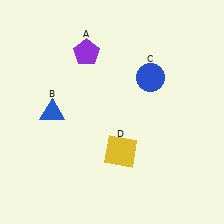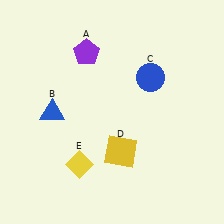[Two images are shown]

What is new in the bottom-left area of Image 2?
A yellow diamond (E) was added in the bottom-left area of Image 2.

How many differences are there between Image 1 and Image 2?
There is 1 difference between the two images.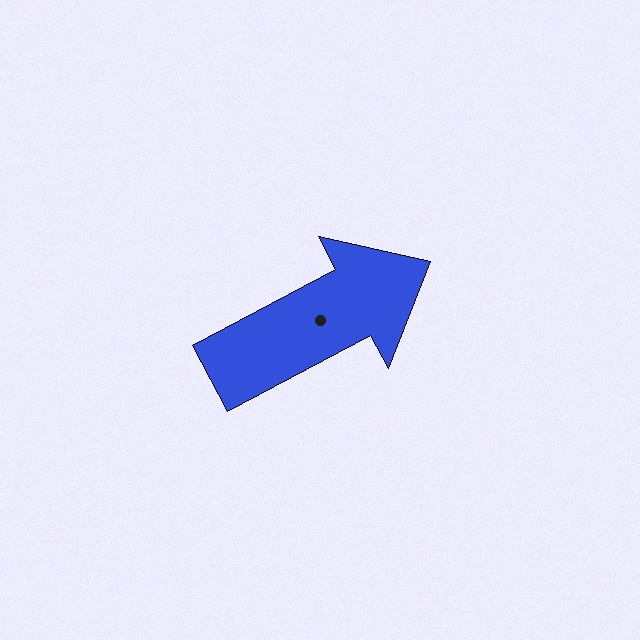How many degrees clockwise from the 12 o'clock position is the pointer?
Approximately 62 degrees.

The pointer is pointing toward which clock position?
Roughly 2 o'clock.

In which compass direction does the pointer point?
Northeast.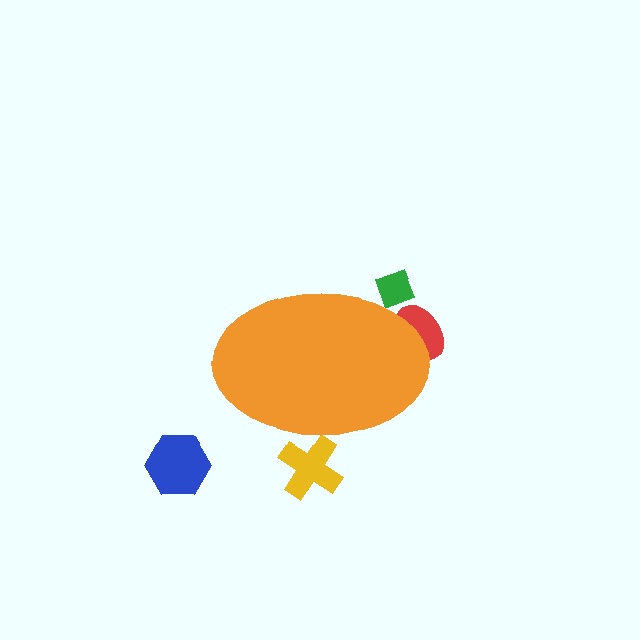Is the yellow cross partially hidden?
Yes, the yellow cross is partially hidden behind the orange ellipse.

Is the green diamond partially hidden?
Yes, the green diamond is partially hidden behind the orange ellipse.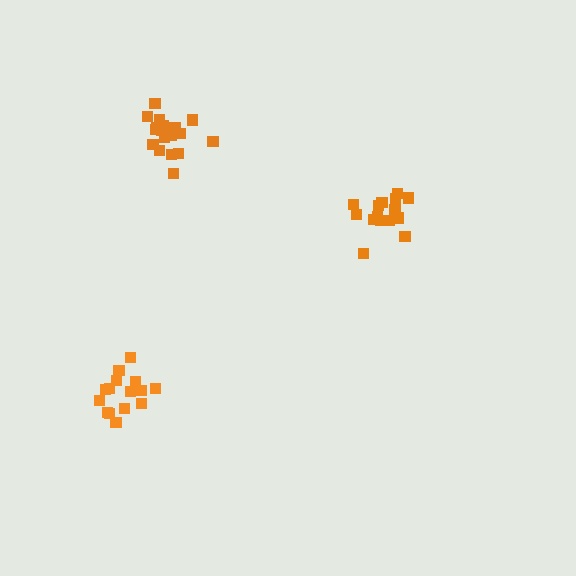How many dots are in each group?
Group 1: 15 dots, Group 2: 15 dots, Group 3: 19 dots (49 total).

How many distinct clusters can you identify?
There are 3 distinct clusters.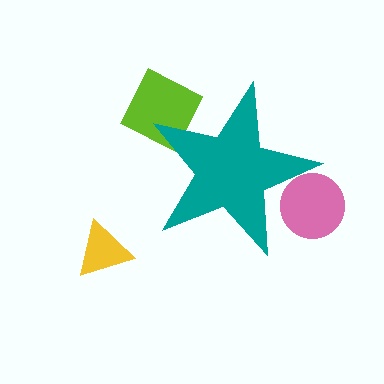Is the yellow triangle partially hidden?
No, the yellow triangle is fully visible.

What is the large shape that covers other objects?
A teal star.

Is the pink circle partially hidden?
Yes, the pink circle is partially hidden behind the teal star.